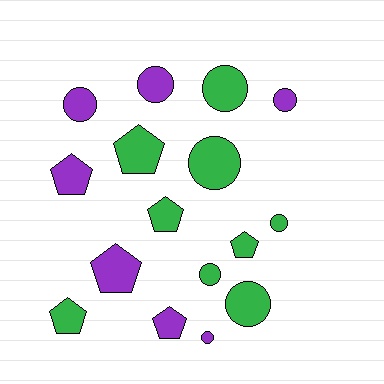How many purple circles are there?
There are 4 purple circles.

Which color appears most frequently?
Green, with 9 objects.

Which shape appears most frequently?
Circle, with 9 objects.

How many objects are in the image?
There are 16 objects.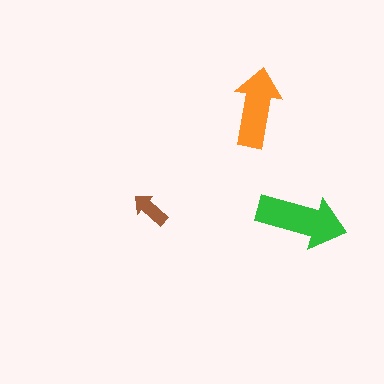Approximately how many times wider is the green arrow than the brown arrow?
About 2.5 times wider.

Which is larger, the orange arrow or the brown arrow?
The orange one.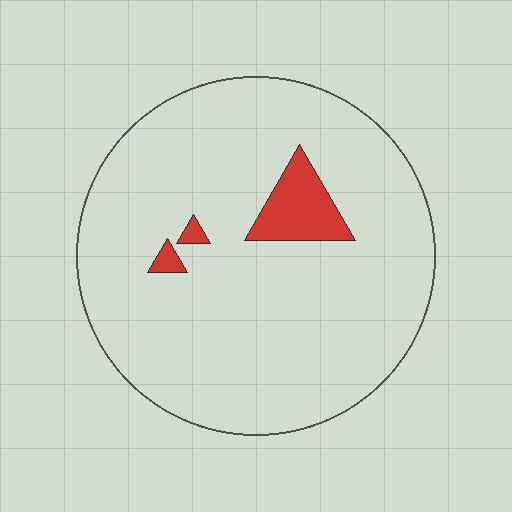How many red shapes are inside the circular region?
3.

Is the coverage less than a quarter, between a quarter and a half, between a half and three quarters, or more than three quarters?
Less than a quarter.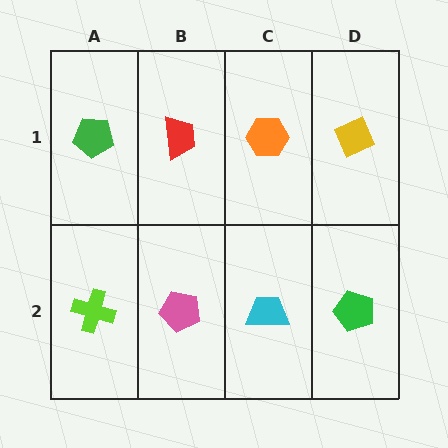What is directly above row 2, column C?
An orange hexagon.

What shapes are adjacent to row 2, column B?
A red trapezoid (row 1, column B), a lime cross (row 2, column A), a cyan trapezoid (row 2, column C).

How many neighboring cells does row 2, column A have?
2.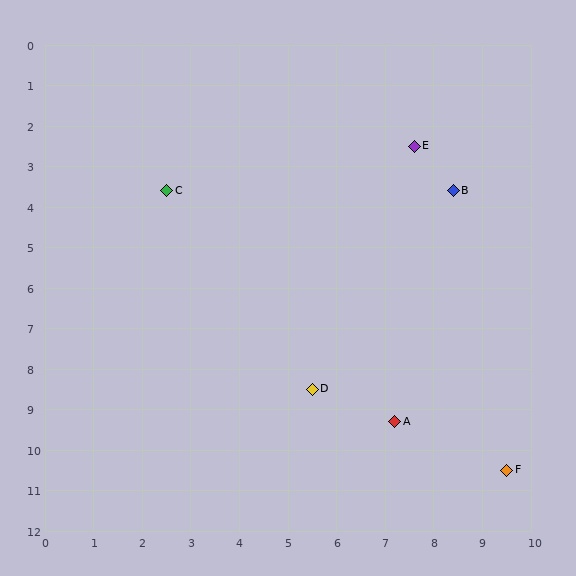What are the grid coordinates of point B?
Point B is at approximately (8.4, 3.6).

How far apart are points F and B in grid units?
Points F and B are about 7.0 grid units apart.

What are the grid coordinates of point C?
Point C is at approximately (2.5, 3.6).